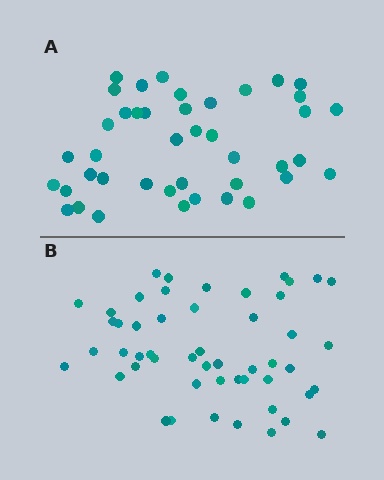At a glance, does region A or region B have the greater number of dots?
Region B (the bottom region) has more dots.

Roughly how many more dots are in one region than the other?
Region B has roughly 8 or so more dots than region A.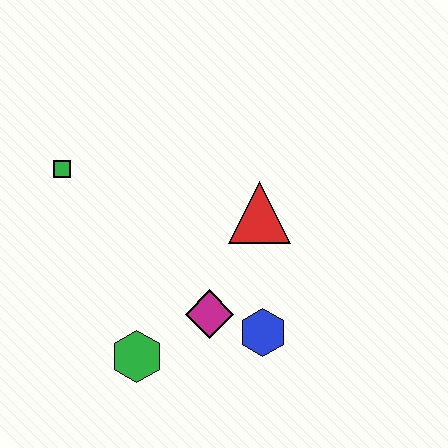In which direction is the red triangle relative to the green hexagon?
The red triangle is above the green hexagon.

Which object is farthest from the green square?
The blue hexagon is farthest from the green square.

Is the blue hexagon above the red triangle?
No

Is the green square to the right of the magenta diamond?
No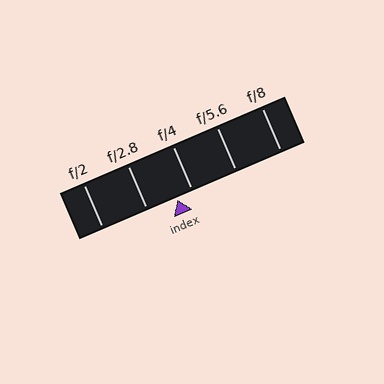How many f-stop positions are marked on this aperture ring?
There are 5 f-stop positions marked.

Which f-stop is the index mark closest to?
The index mark is closest to f/4.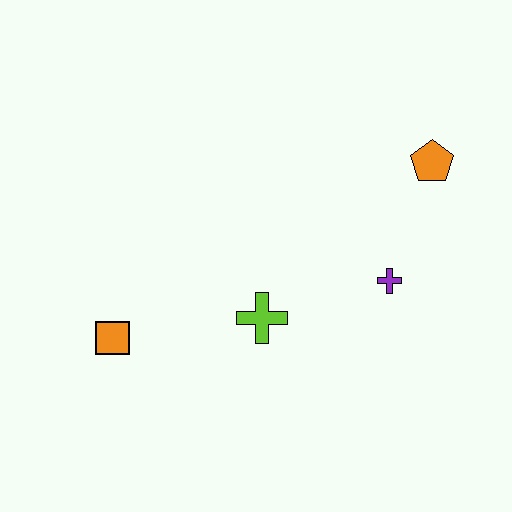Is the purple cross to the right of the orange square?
Yes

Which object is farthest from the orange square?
The orange pentagon is farthest from the orange square.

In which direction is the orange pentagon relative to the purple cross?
The orange pentagon is above the purple cross.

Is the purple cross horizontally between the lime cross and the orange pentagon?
Yes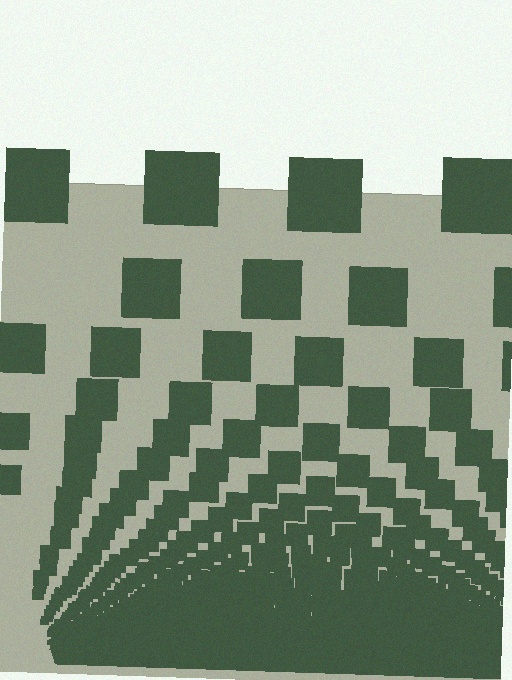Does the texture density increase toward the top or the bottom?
Density increases toward the bottom.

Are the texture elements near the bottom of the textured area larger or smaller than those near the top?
Smaller. The gradient is inverted — elements near the bottom are smaller and denser.